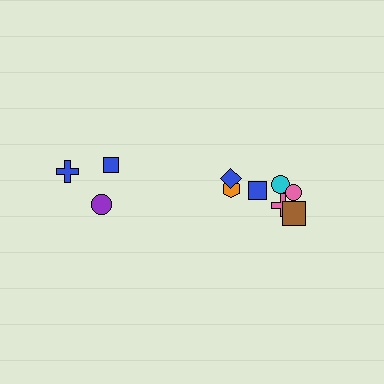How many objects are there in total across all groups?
There are 10 objects.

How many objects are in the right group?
There are 7 objects.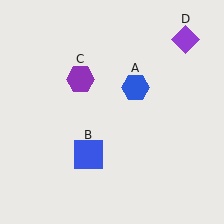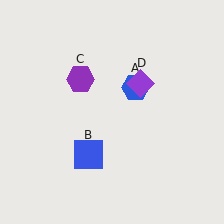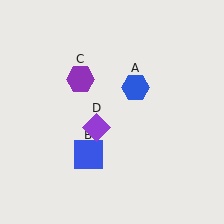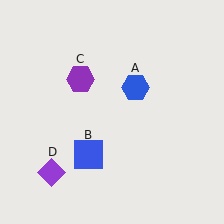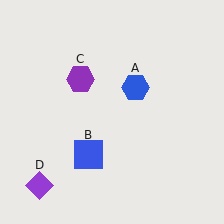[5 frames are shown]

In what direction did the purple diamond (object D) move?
The purple diamond (object D) moved down and to the left.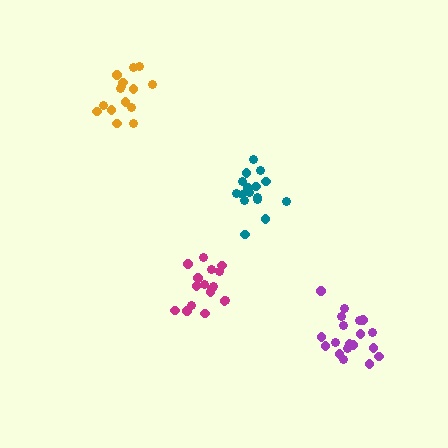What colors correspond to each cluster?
The clusters are colored: orange, teal, purple, magenta.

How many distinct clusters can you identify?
There are 4 distinct clusters.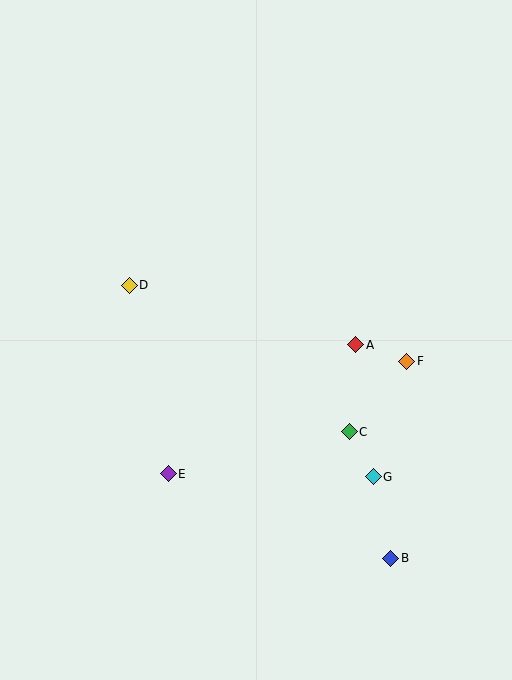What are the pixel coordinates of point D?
Point D is at (129, 285).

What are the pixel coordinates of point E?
Point E is at (168, 474).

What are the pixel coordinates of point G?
Point G is at (373, 477).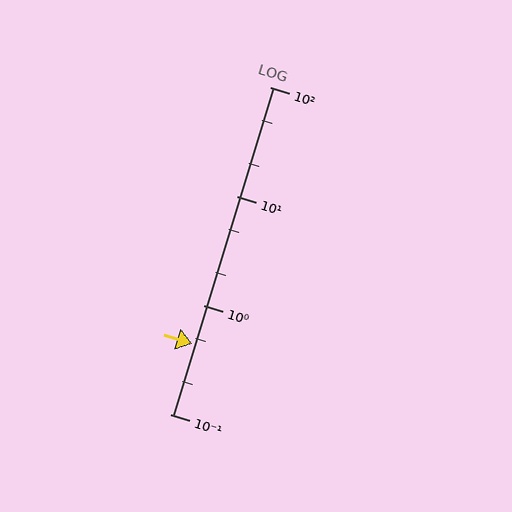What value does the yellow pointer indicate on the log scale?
The pointer indicates approximately 0.44.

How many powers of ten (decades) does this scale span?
The scale spans 3 decades, from 0.1 to 100.